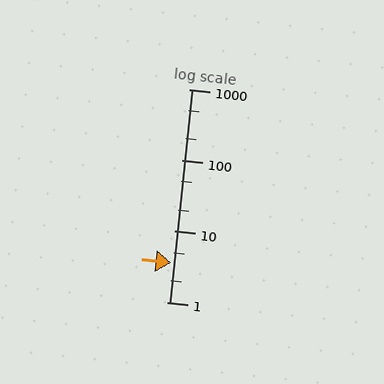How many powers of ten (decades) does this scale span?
The scale spans 3 decades, from 1 to 1000.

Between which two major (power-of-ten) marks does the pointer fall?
The pointer is between 1 and 10.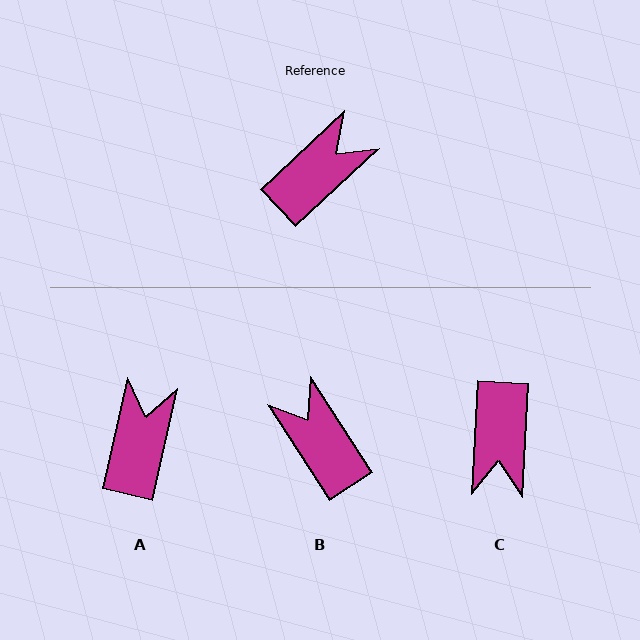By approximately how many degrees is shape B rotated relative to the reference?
Approximately 80 degrees counter-clockwise.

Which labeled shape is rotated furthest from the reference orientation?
C, about 136 degrees away.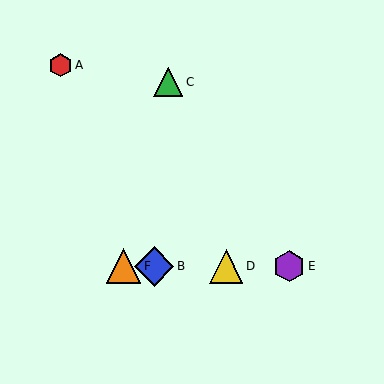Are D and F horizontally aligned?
Yes, both are at y≈266.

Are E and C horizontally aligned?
No, E is at y≈266 and C is at y≈82.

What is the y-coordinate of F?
Object F is at y≈266.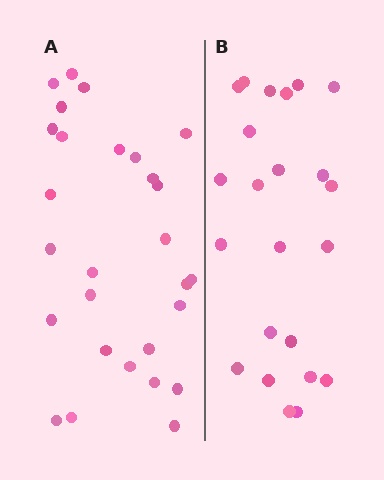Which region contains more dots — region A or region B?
Region A (the left region) has more dots.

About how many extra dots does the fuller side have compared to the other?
Region A has about 5 more dots than region B.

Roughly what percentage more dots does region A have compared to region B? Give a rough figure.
About 20% more.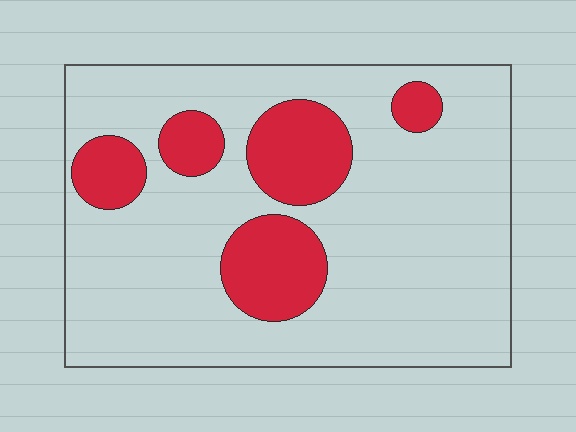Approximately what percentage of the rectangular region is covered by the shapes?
Approximately 20%.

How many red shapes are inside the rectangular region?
5.